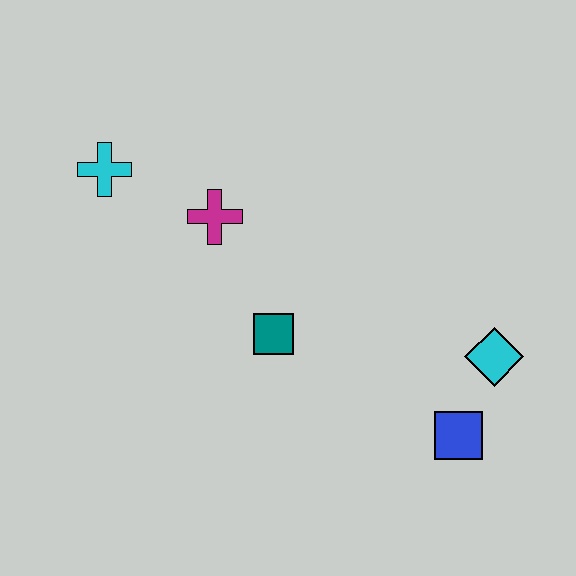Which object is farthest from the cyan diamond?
The cyan cross is farthest from the cyan diamond.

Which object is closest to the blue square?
The cyan diamond is closest to the blue square.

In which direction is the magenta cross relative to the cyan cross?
The magenta cross is to the right of the cyan cross.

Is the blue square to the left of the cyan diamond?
Yes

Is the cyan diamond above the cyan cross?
No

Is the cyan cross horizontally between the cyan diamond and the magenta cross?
No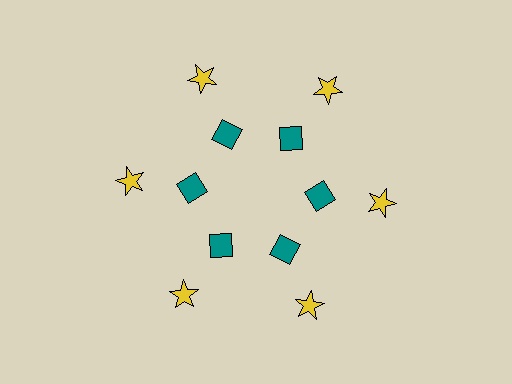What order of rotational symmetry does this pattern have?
This pattern has 6-fold rotational symmetry.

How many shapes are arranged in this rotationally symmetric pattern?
There are 12 shapes, arranged in 6 groups of 2.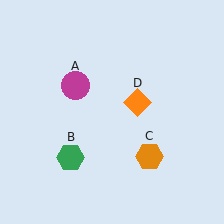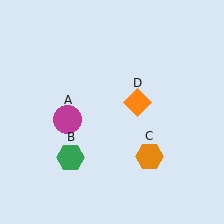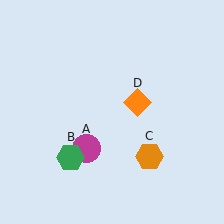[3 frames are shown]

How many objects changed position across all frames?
1 object changed position: magenta circle (object A).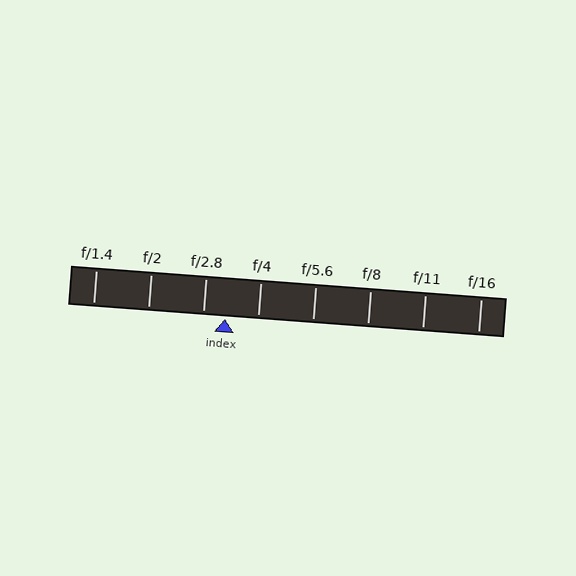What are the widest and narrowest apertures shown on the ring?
The widest aperture shown is f/1.4 and the narrowest is f/16.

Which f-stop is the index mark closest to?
The index mark is closest to f/2.8.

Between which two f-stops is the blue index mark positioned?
The index mark is between f/2.8 and f/4.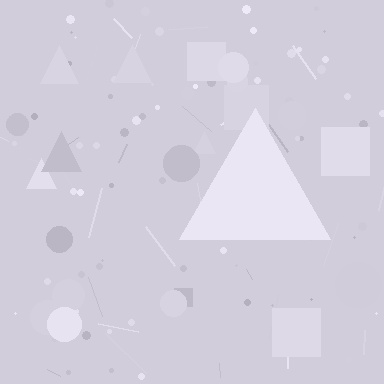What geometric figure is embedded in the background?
A triangle is embedded in the background.